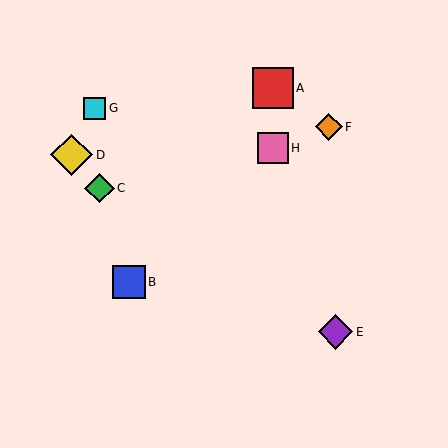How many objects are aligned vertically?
2 objects (A, H) are aligned vertically.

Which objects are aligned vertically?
Objects A, H are aligned vertically.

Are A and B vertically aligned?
No, A is at x≈273 and B is at x≈129.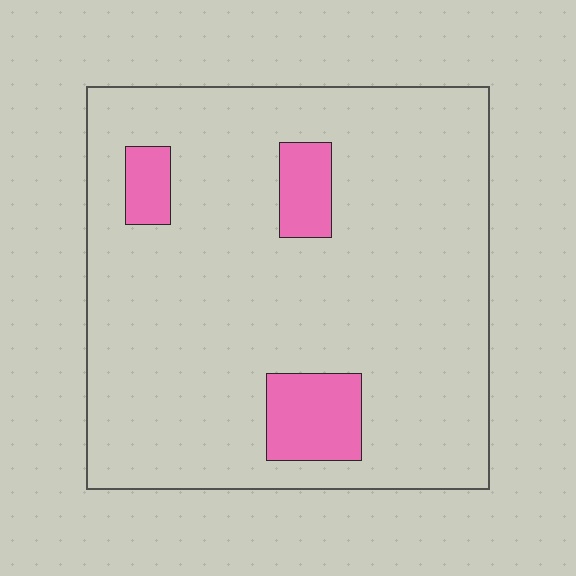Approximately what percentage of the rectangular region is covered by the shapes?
Approximately 10%.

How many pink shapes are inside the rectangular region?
3.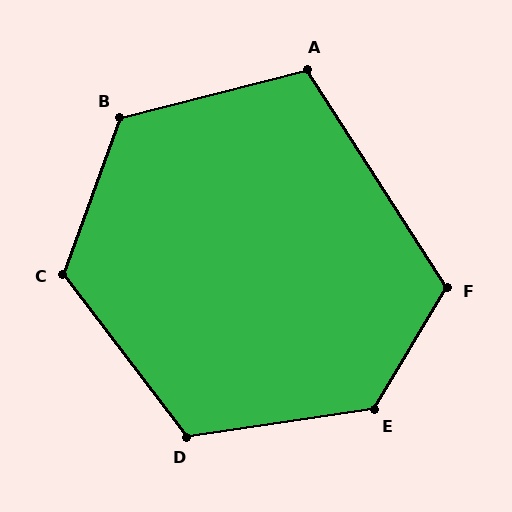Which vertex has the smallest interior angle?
A, at approximately 108 degrees.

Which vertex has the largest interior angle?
E, at approximately 129 degrees.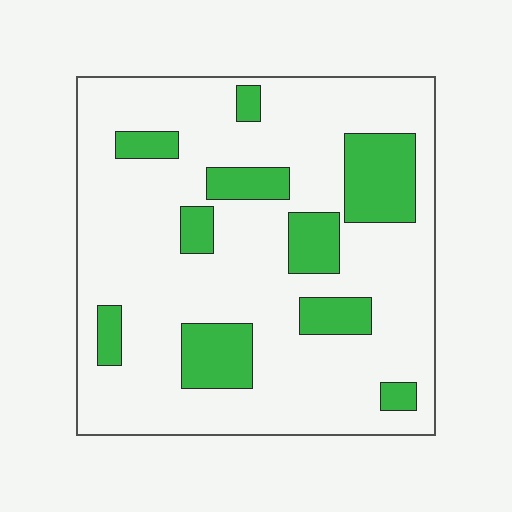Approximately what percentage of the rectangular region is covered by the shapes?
Approximately 20%.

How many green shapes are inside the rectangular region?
10.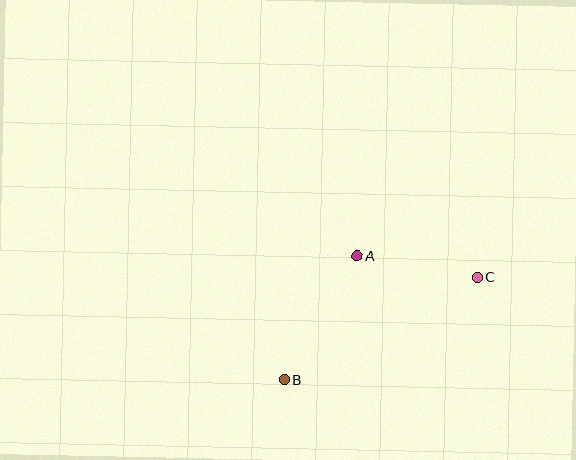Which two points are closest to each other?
Points A and C are closest to each other.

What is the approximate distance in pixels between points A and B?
The distance between A and B is approximately 144 pixels.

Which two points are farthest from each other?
Points B and C are farthest from each other.